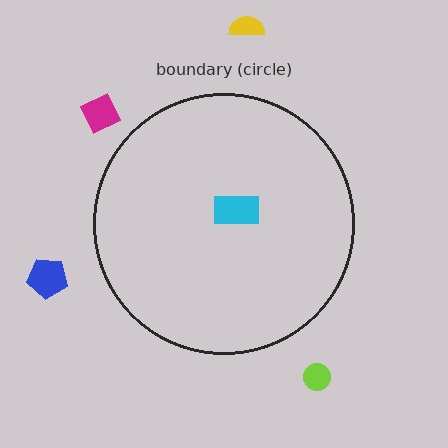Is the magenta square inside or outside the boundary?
Outside.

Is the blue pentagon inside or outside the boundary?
Outside.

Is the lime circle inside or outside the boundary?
Outside.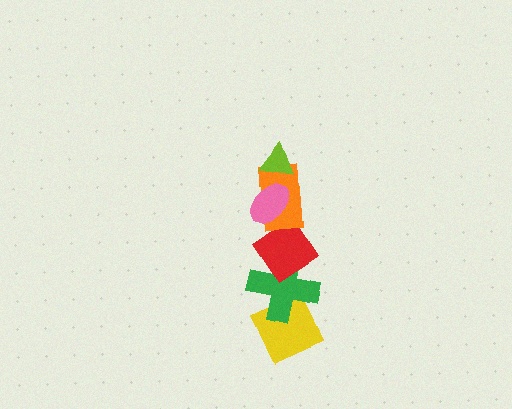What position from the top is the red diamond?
The red diamond is 4th from the top.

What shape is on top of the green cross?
The red diamond is on top of the green cross.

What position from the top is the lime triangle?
The lime triangle is 1st from the top.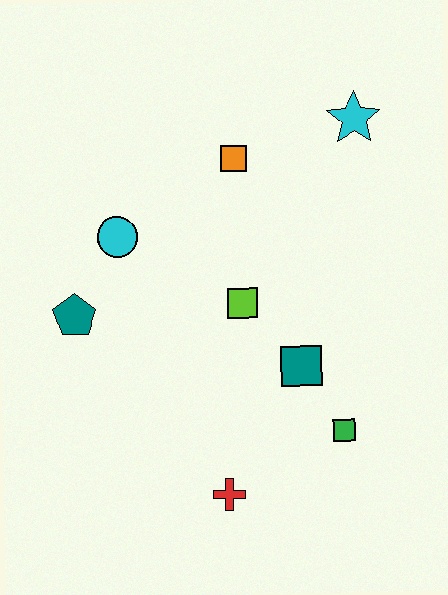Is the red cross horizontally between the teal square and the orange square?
No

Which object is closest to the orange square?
The cyan star is closest to the orange square.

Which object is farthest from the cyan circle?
The green square is farthest from the cyan circle.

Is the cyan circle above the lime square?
Yes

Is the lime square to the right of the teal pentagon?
Yes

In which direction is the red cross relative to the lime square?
The red cross is below the lime square.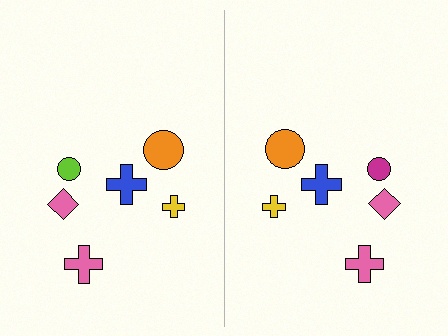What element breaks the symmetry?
The magenta circle on the right side breaks the symmetry — its mirror counterpart is lime.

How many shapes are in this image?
There are 12 shapes in this image.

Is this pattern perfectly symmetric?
No, the pattern is not perfectly symmetric. The magenta circle on the right side breaks the symmetry — its mirror counterpart is lime.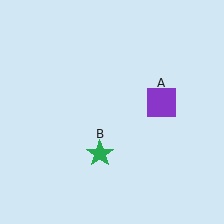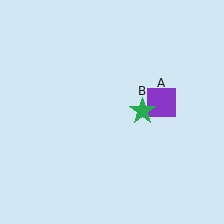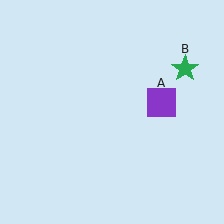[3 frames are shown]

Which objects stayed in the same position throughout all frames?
Purple square (object A) remained stationary.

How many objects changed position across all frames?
1 object changed position: green star (object B).